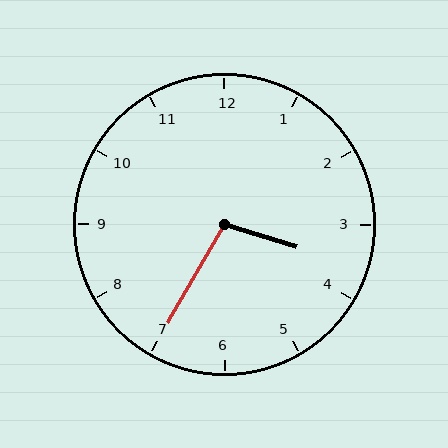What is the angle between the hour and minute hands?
Approximately 102 degrees.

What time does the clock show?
3:35.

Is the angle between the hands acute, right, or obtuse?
It is obtuse.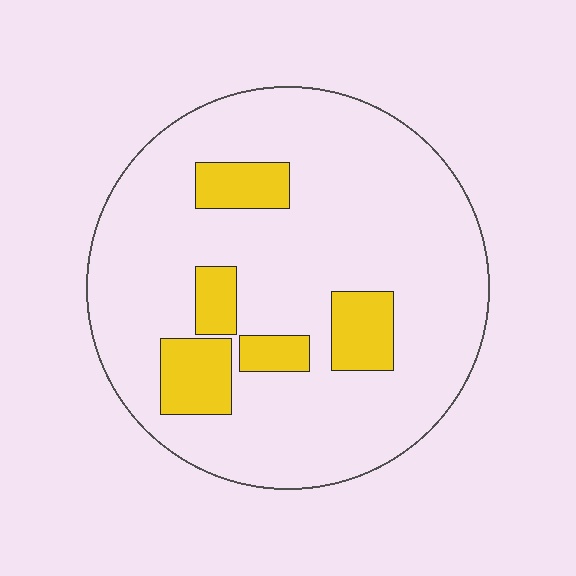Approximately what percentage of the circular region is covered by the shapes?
Approximately 15%.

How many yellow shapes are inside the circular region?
5.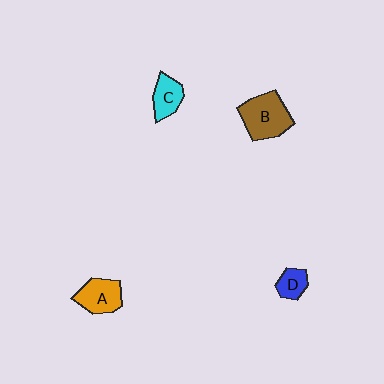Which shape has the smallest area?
Shape D (blue).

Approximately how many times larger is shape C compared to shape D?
Approximately 1.3 times.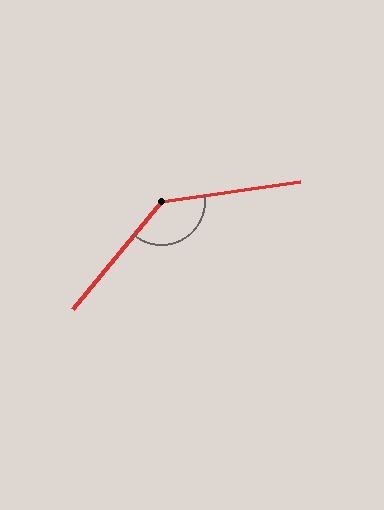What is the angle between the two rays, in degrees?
Approximately 137 degrees.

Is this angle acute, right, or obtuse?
It is obtuse.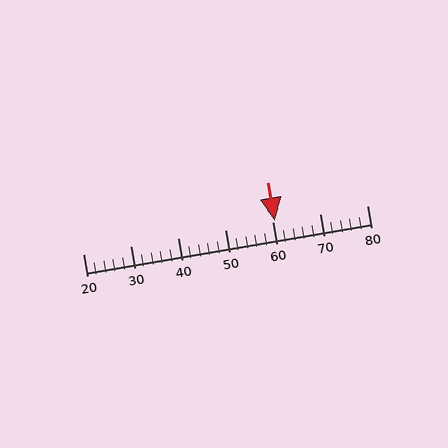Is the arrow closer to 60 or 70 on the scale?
The arrow is closer to 60.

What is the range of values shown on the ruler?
The ruler shows values from 20 to 80.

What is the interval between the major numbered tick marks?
The major tick marks are spaced 10 units apart.